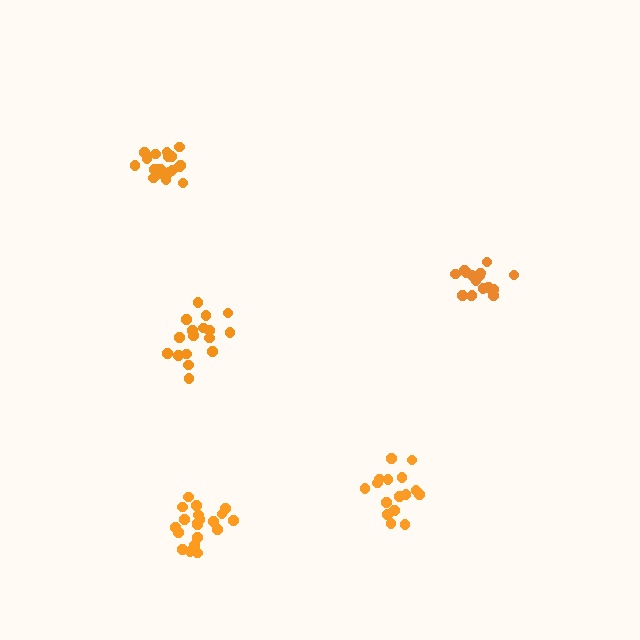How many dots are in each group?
Group 1: 20 dots, Group 2: 20 dots, Group 3: 16 dots, Group 4: 16 dots, Group 5: 17 dots (89 total).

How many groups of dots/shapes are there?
There are 5 groups.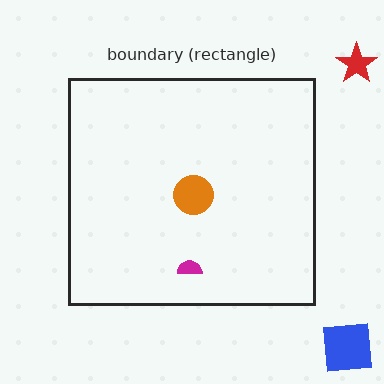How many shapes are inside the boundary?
2 inside, 2 outside.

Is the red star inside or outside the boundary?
Outside.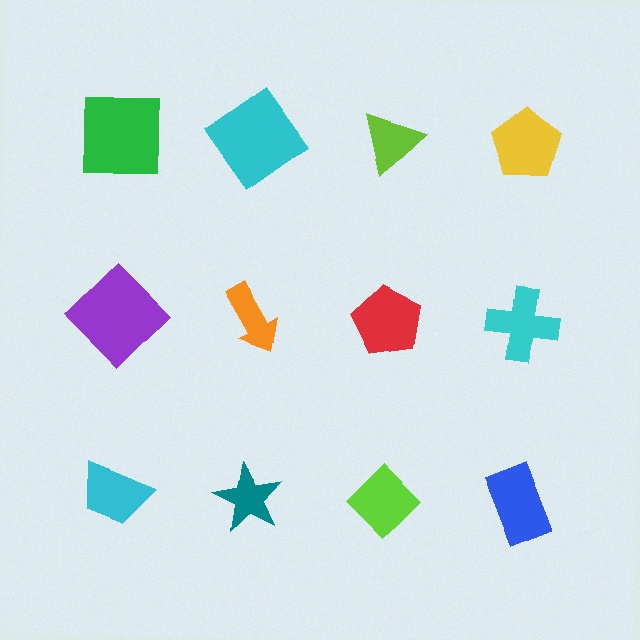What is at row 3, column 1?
A cyan trapezoid.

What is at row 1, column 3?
A lime triangle.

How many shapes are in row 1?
4 shapes.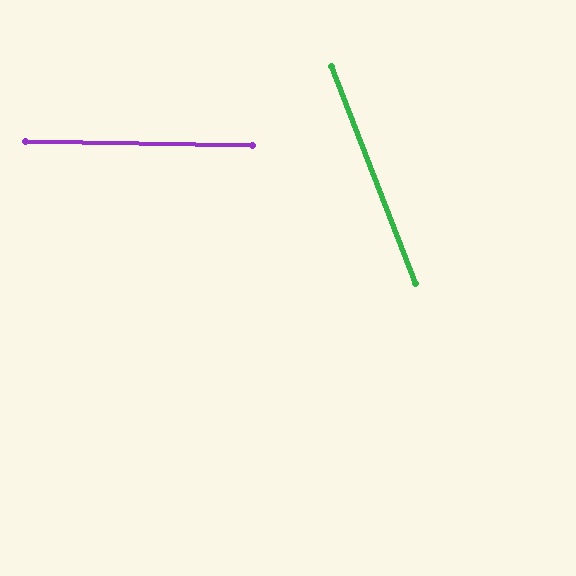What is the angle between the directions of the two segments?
Approximately 68 degrees.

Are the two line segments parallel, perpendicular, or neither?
Neither parallel nor perpendicular — they differ by about 68°.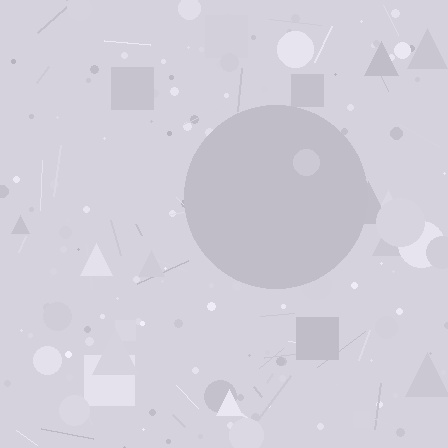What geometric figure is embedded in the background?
A circle is embedded in the background.